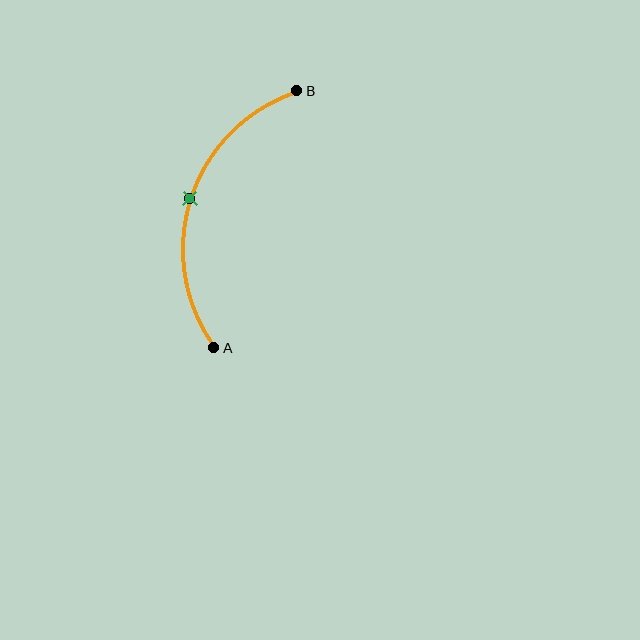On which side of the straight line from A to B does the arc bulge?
The arc bulges to the left of the straight line connecting A and B.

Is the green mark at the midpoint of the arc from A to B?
Yes. The green mark lies on the arc at equal arc-length from both A and B — it is the arc midpoint.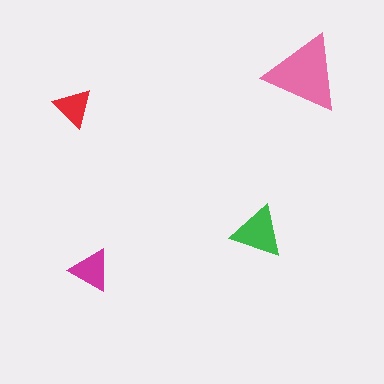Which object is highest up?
The pink triangle is topmost.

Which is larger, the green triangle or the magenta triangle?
The green one.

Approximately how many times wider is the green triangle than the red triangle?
About 1.5 times wider.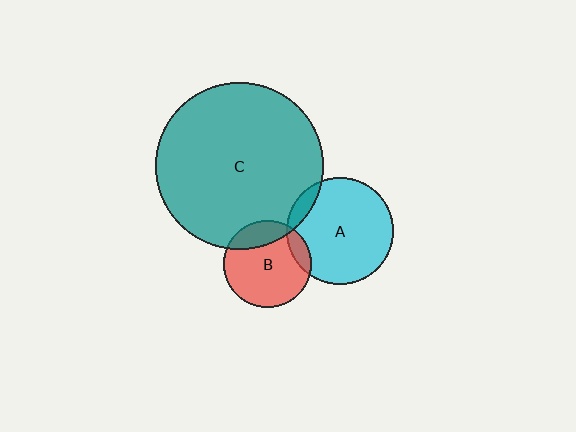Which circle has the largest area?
Circle C (teal).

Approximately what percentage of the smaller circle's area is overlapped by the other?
Approximately 10%.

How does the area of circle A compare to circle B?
Approximately 1.5 times.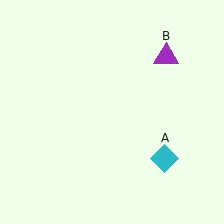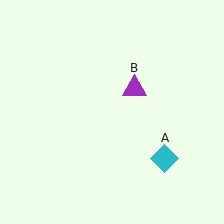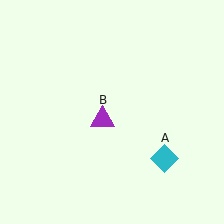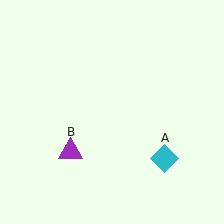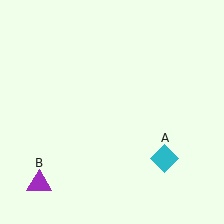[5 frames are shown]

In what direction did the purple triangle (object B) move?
The purple triangle (object B) moved down and to the left.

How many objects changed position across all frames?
1 object changed position: purple triangle (object B).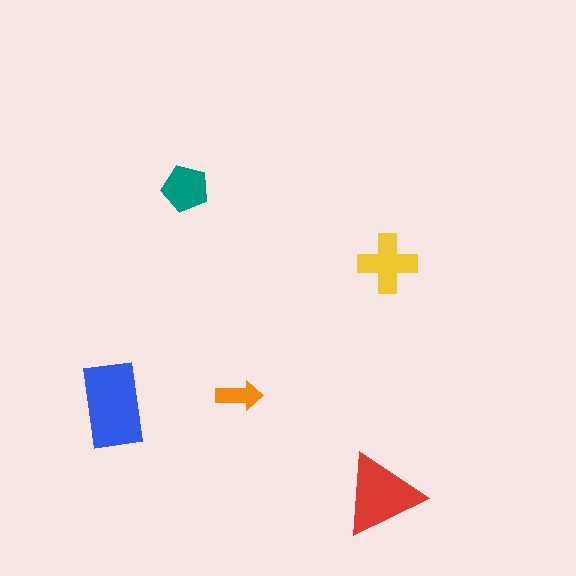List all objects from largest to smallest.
The blue rectangle, the red triangle, the yellow cross, the teal pentagon, the orange arrow.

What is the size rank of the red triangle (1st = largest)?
2nd.